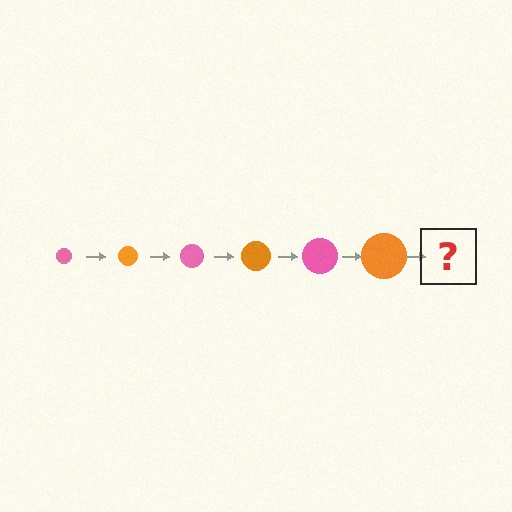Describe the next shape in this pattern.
It should be a pink circle, larger than the previous one.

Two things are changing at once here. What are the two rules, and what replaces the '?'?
The two rules are that the circle grows larger each step and the color cycles through pink and orange. The '?' should be a pink circle, larger than the previous one.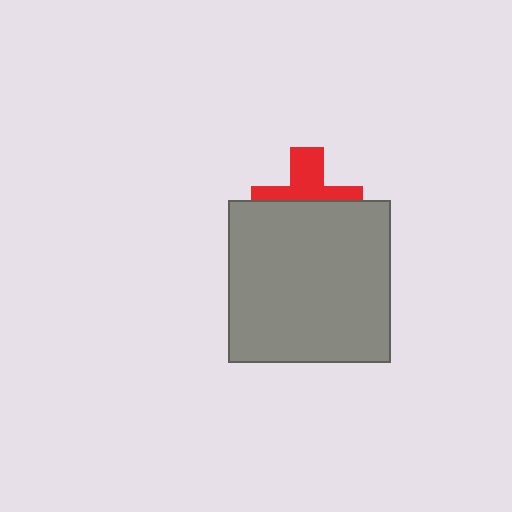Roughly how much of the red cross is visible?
A small part of it is visible (roughly 44%).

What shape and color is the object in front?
The object in front is a gray square.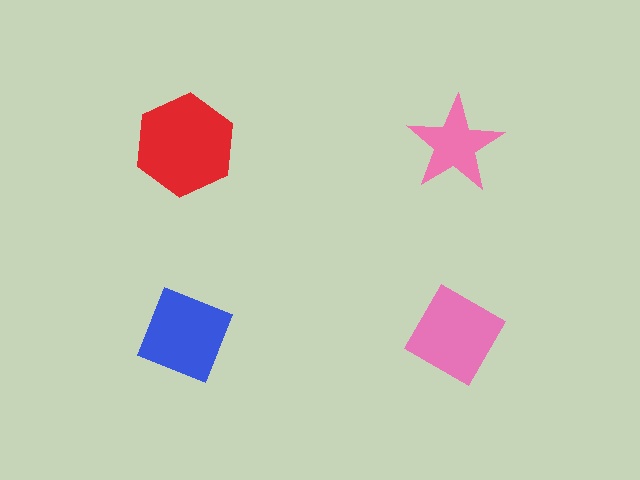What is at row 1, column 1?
A red hexagon.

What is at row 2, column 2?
A pink diamond.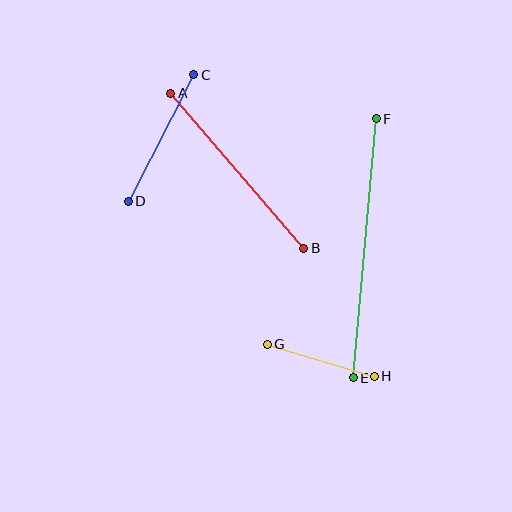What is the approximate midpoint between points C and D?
The midpoint is at approximately (161, 138) pixels.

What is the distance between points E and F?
The distance is approximately 260 pixels.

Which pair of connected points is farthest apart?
Points E and F are farthest apart.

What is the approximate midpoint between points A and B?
The midpoint is at approximately (237, 171) pixels.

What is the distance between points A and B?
The distance is approximately 204 pixels.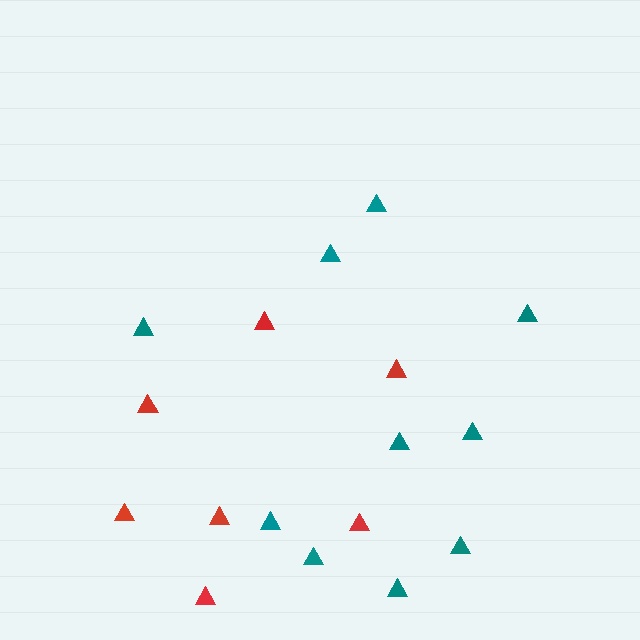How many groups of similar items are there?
There are 2 groups: one group of red triangles (7) and one group of teal triangles (10).